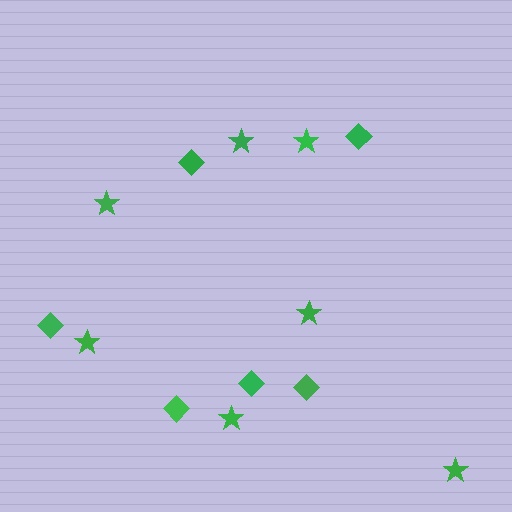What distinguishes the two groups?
There are 2 groups: one group of stars (7) and one group of diamonds (6).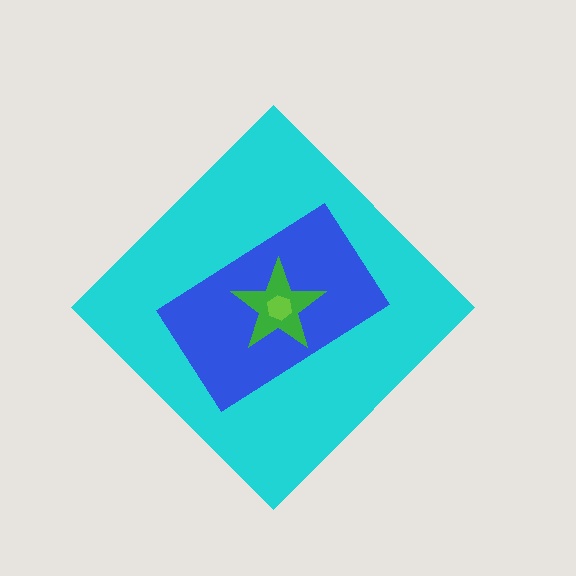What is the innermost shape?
The lime hexagon.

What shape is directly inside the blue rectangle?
The green star.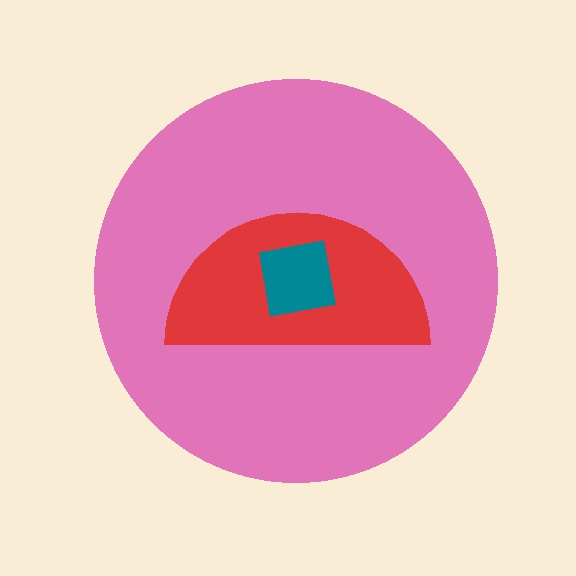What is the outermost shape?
The pink circle.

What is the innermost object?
The teal square.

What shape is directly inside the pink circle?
The red semicircle.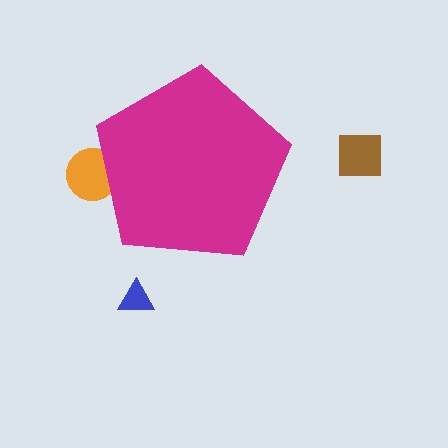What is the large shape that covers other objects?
A magenta pentagon.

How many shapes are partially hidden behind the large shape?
1 shape is partially hidden.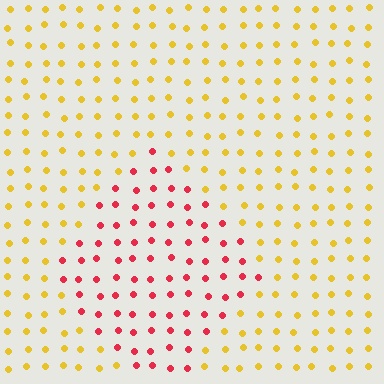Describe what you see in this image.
The image is filled with small yellow elements in a uniform arrangement. A diamond-shaped region is visible where the elements are tinted to a slightly different hue, forming a subtle color boundary.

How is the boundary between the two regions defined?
The boundary is defined purely by a slight shift in hue (about 58 degrees). Spacing, size, and orientation are identical on both sides.